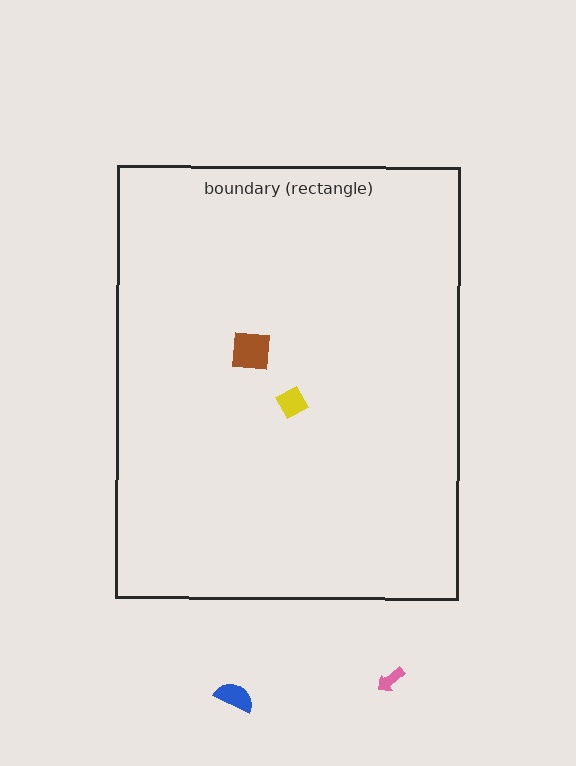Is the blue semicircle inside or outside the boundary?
Outside.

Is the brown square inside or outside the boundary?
Inside.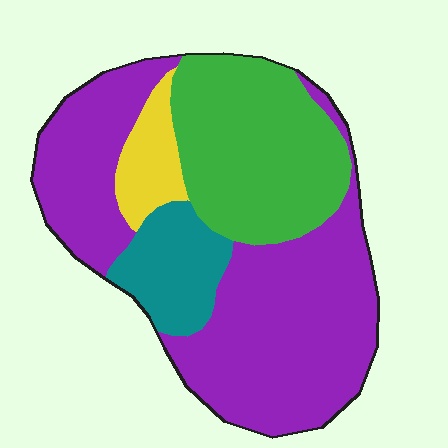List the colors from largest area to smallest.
From largest to smallest: purple, green, teal, yellow.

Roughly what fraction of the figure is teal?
Teal takes up about one eighth (1/8) of the figure.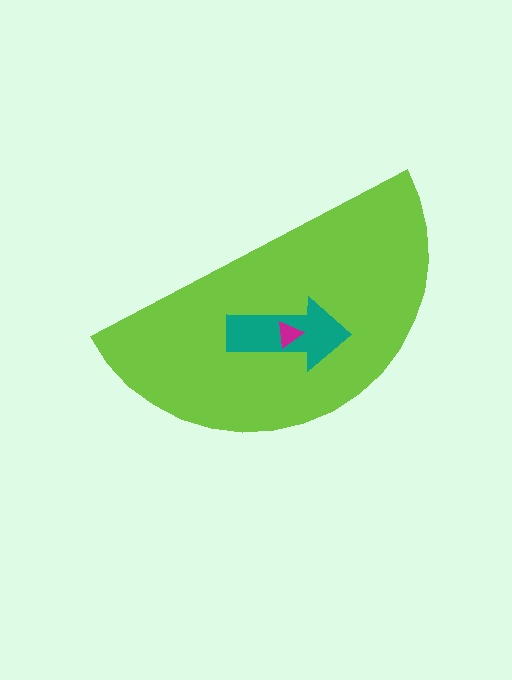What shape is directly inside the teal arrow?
The magenta triangle.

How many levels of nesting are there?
3.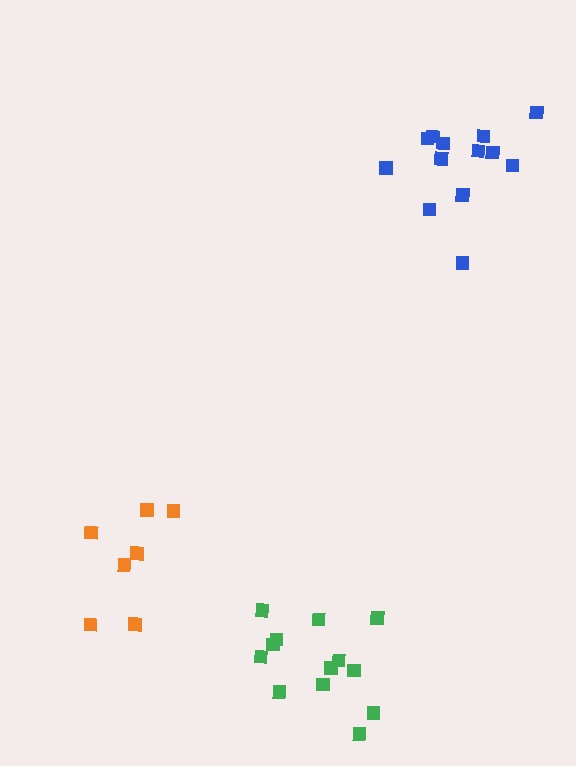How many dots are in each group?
Group 1: 13 dots, Group 2: 7 dots, Group 3: 13 dots (33 total).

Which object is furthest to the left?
The orange cluster is leftmost.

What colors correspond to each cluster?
The clusters are colored: blue, orange, green.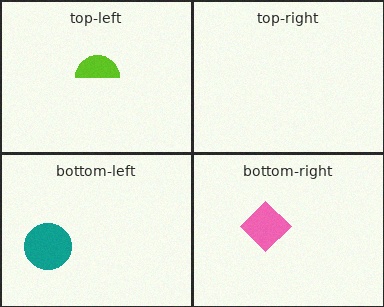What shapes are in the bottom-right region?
The pink diamond.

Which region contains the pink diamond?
The bottom-right region.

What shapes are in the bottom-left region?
The teal circle.